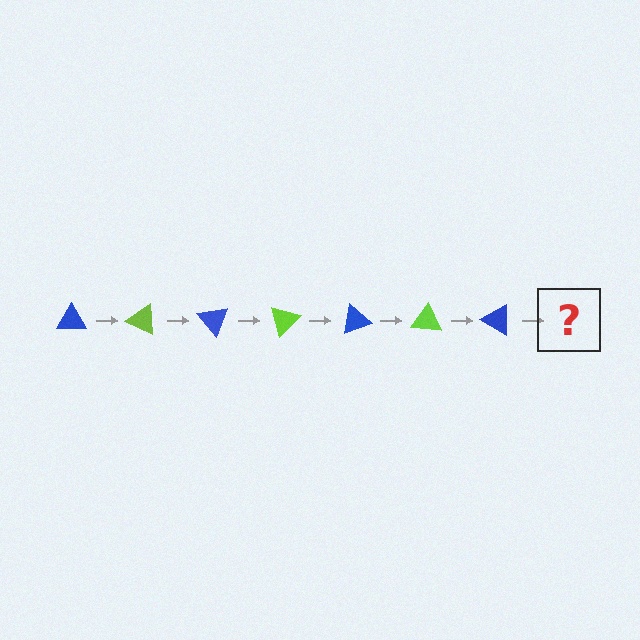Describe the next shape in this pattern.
It should be a lime triangle, rotated 175 degrees from the start.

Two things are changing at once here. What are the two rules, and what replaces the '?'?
The two rules are that it rotates 25 degrees each step and the color cycles through blue and lime. The '?' should be a lime triangle, rotated 175 degrees from the start.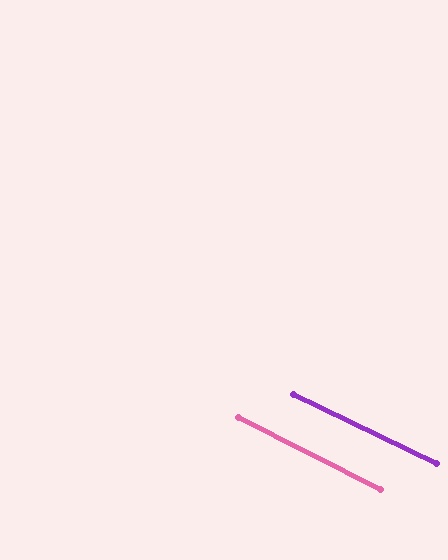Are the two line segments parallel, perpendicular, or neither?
Parallel — their directions differ by only 1.0°.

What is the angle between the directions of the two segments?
Approximately 1 degree.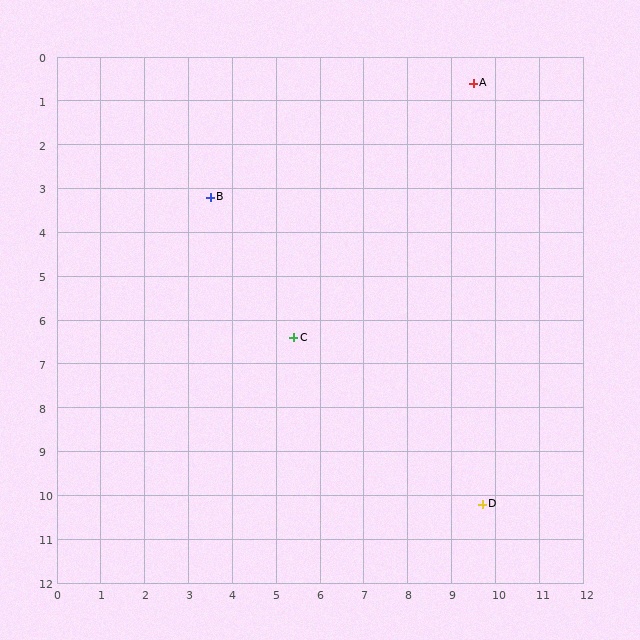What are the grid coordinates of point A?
Point A is at approximately (9.5, 0.6).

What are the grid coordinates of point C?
Point C is at approximately (5.4, 6.4).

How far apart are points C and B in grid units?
Points C and B are about 3.7 grid units apart.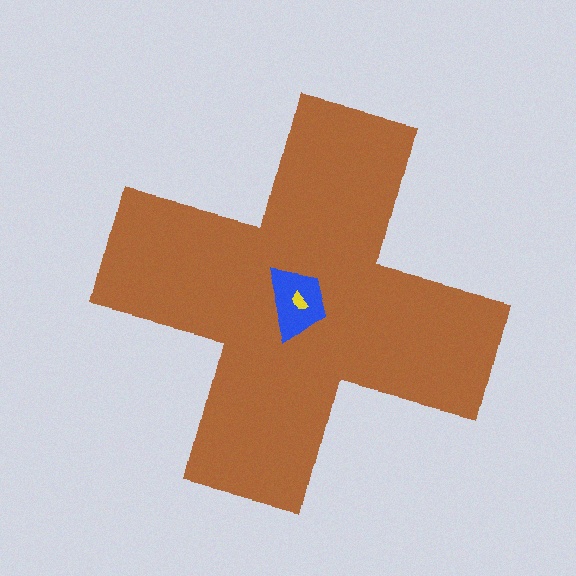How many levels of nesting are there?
3.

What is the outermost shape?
The brown cross.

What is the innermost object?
The yellow semicircle.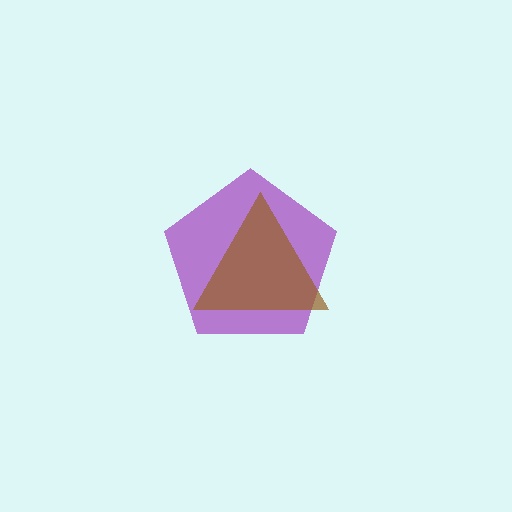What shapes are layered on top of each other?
The layered shapes are: a purple pentagon, a brown triangle.